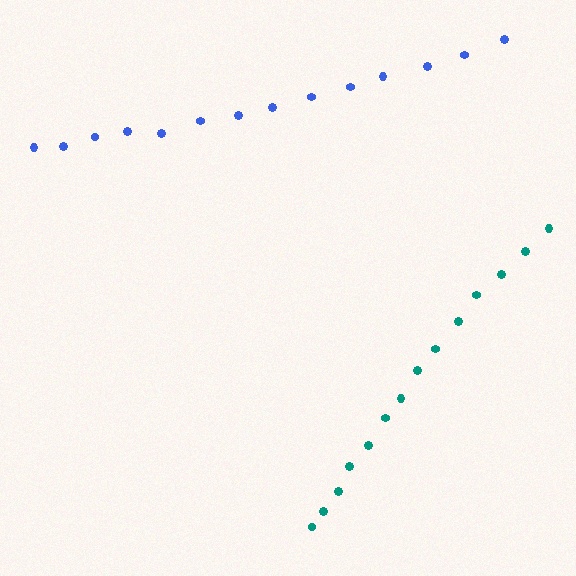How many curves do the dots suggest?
There are 2 distinct paths.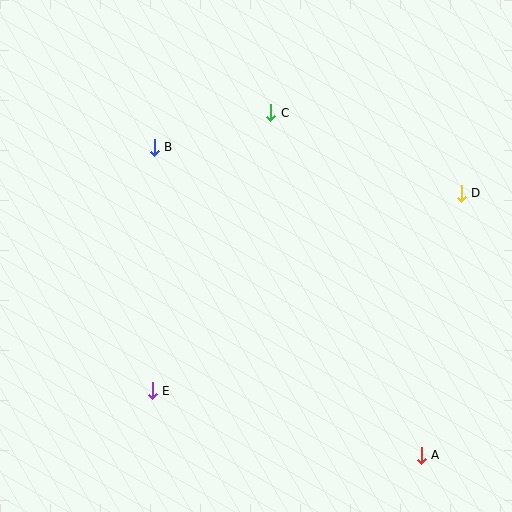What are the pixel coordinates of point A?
Point A is at (421, 455).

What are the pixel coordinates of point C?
Point C is at (271, 113).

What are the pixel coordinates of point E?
Point E is at (152, 391).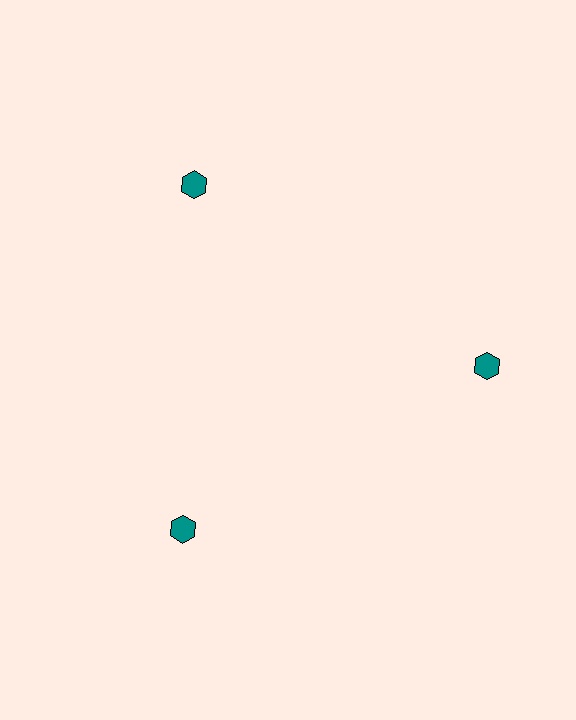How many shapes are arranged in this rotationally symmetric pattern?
There are 3 shapes, arranged in 3 groups of 1.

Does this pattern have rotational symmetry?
Yes, this pattern has 3-fold rotational symmetry. It looks the same after rotating 120 degrees around the center.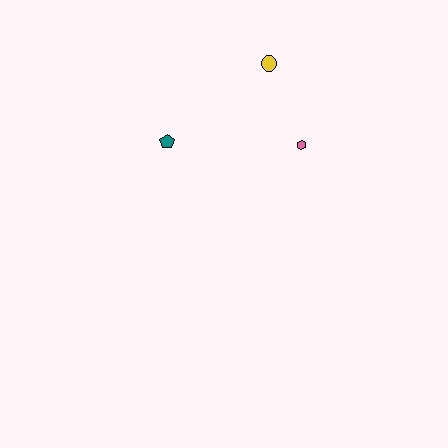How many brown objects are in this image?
There are no brown objects.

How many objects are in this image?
There are 3 objects.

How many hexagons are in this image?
There is 1 hexagon.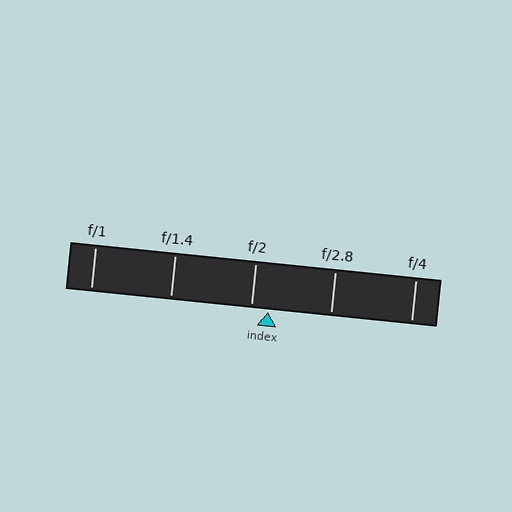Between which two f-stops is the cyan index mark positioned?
The index mark is between f/2 and f/2.8.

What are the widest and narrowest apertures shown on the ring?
The widest aperture shown is f/1 and the narrowest is f/4.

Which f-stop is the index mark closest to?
The index mark is closest to f/2.